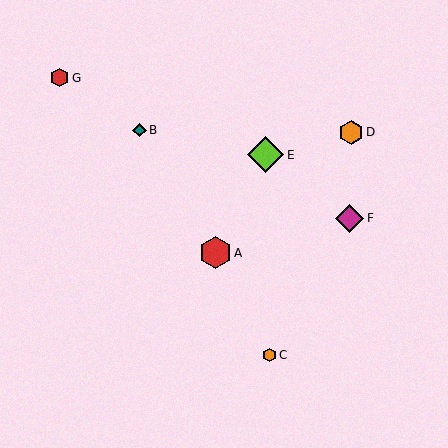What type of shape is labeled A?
Shape A is a red hexagon.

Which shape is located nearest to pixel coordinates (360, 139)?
The orange hexagon (labeled D) at (351, 132) is nearest to that location.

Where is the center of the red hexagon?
The center of the red hexagon is at (215, 253).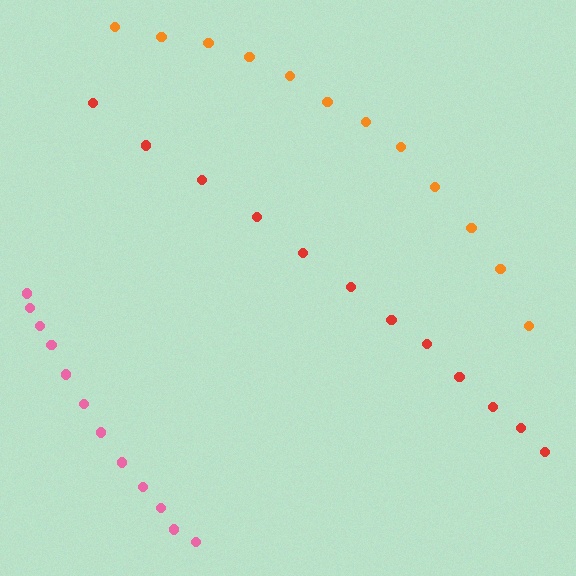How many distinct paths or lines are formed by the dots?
There are 3 distinct paths.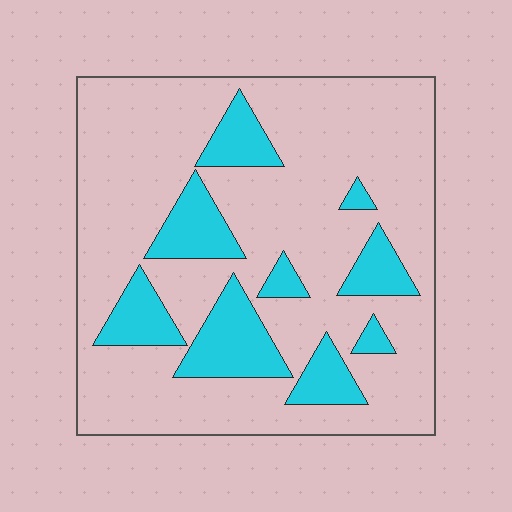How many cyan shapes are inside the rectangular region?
9.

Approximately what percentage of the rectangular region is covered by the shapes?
Approximately 20%.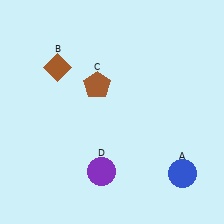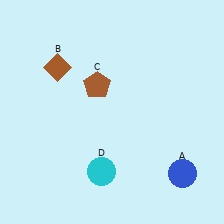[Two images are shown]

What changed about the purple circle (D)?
In Image 1, D is purple. In Image 2, it changed to cyan.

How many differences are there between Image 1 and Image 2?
There is 1 difference between the two images.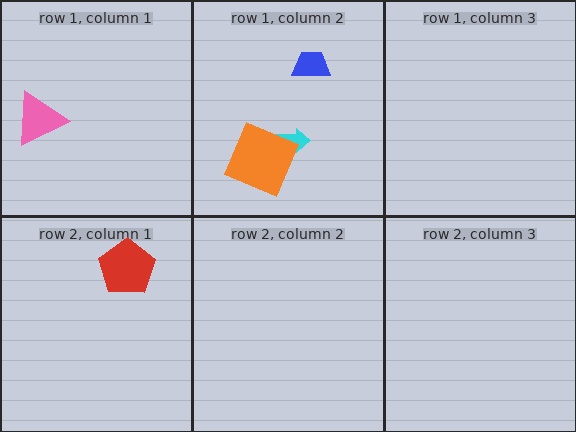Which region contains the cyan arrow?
The row 1, column 2 region.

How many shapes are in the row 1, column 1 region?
1.